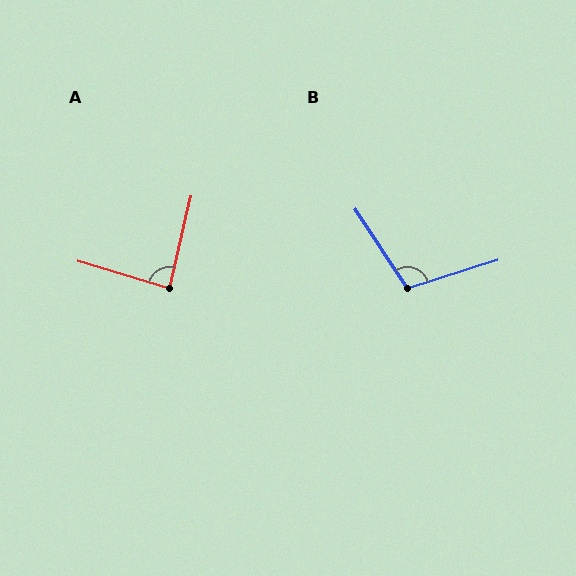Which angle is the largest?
B, at approximately 106 degrees.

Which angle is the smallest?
A, at approximately 86 degrees.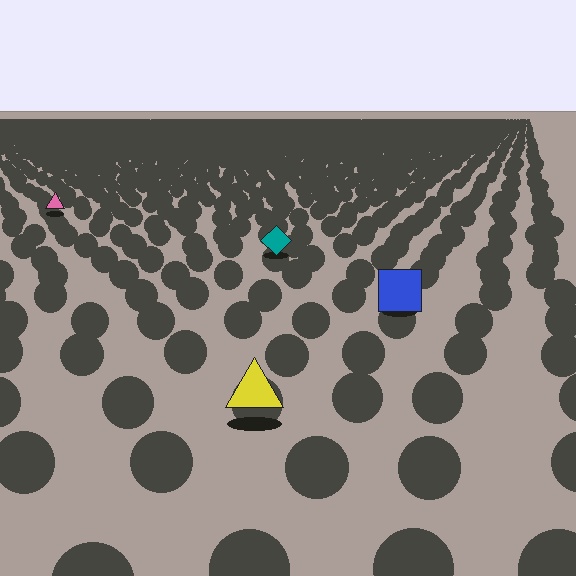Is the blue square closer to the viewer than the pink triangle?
Yes. The blue square is closer — you can tell from the texture gradient: the ground texture is coarser near it.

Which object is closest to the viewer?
The yellow triangle is closest. The texture marks near it are larger and more spread out.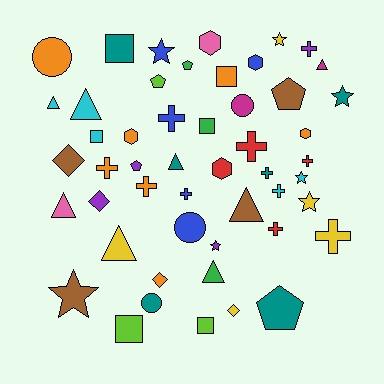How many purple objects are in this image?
There are 4 purple objects.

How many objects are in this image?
There are 50 objects.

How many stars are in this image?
There are 7 stars.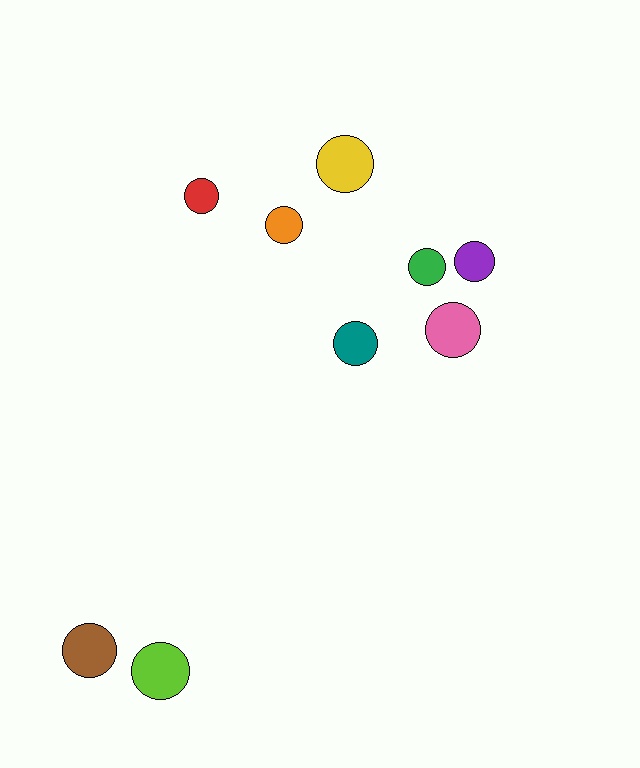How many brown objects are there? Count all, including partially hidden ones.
There is 1 brown object.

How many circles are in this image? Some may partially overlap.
There are 9 circles.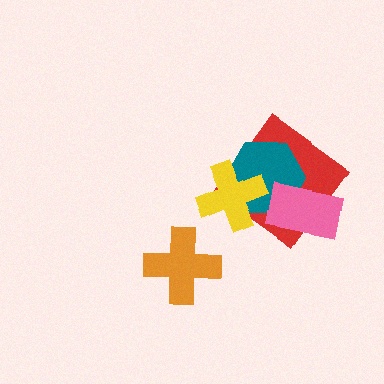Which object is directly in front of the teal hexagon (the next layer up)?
The pink rectangle is directly in front of the teal hexagon.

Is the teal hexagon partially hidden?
Yes, it is partially covered by another shape.